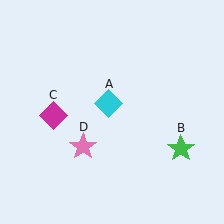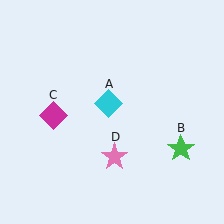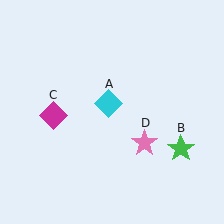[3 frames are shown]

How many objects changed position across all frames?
1 object changed position: pink star (object D).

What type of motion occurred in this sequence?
The pink star (object D) rotated counterclockwise around the center of the scene.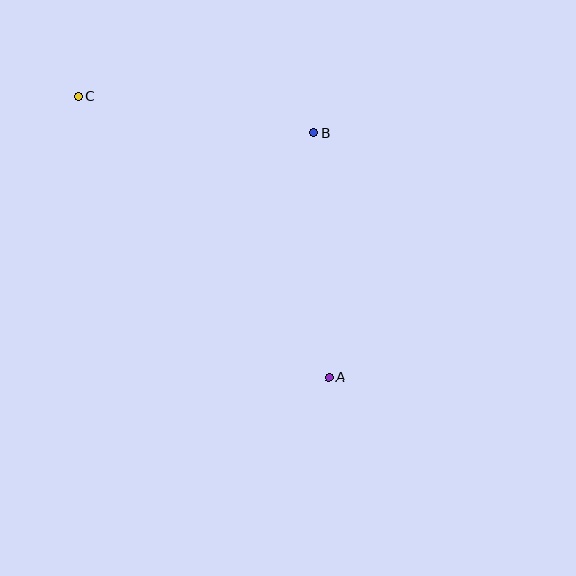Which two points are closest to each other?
Points B and C are closest to each other.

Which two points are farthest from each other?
Points A and C are farthest from each other.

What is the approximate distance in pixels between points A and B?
The distance between A and B is approximately 245 pixels.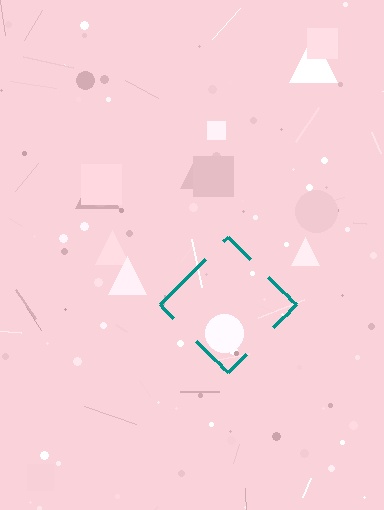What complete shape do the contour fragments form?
The contour fragments form a diamond.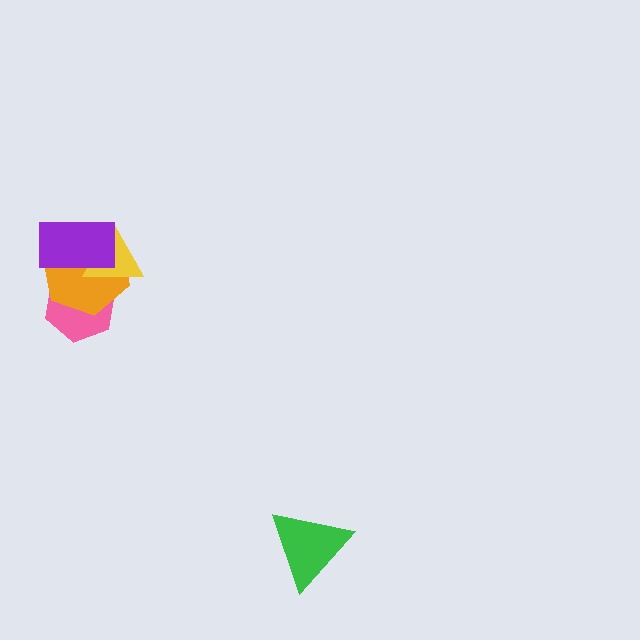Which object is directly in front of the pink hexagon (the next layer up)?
The orange hexagon is directly in front of the pink hexagon.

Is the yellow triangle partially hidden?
Yes, it is partially covered by another shape.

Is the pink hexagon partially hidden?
Yes, it is partially covered by another shape.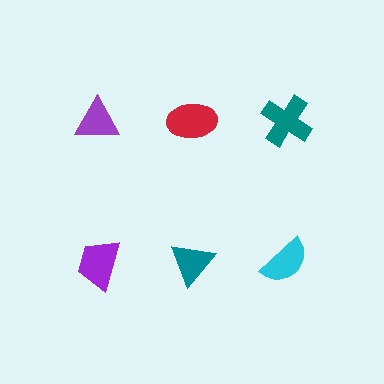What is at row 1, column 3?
A teal cross.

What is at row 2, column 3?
A cyan semicircle.